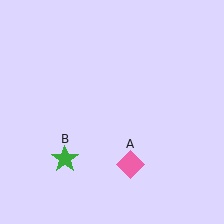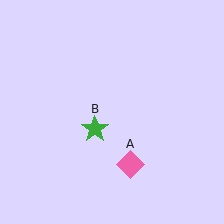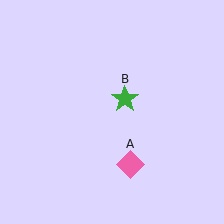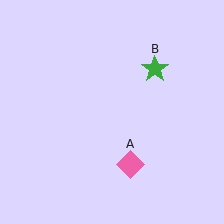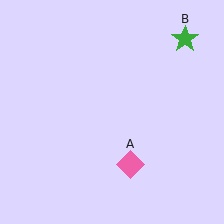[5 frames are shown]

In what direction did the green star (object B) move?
The green star (object B) moved up and to the right.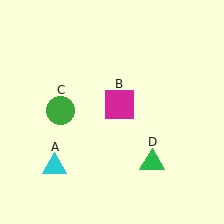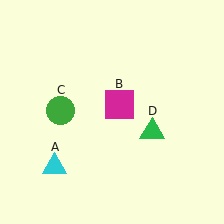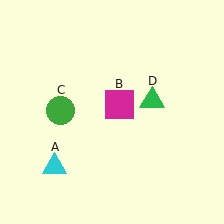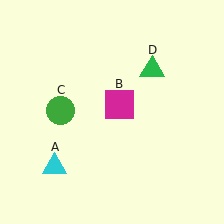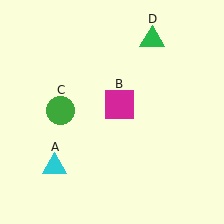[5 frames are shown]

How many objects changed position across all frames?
1 object changed position: green triangle (object D).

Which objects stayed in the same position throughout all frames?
Cyan triangle (object A) and magenta square (object B) and green circle (object C) remained stationary.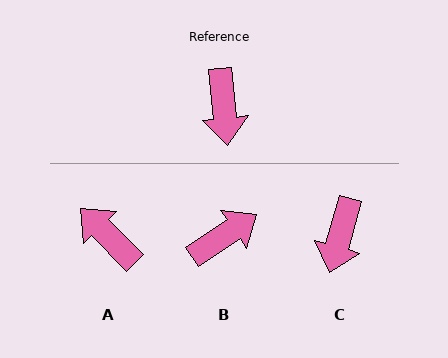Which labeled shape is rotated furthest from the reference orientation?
A, about 141 degrees away.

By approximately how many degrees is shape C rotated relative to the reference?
Approximately 21 degrees clockwise.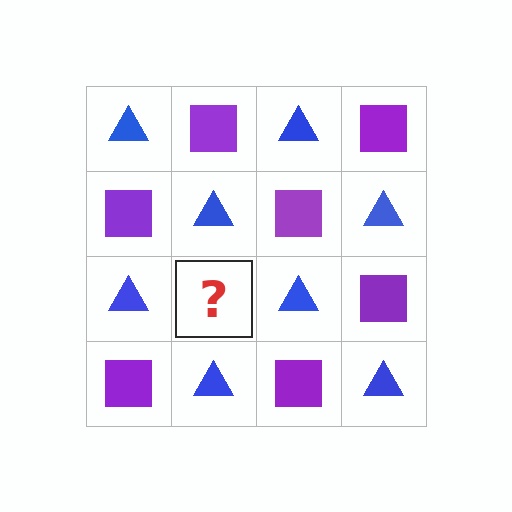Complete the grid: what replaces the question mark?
The question mark should be replaced with a purple square.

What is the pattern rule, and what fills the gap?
The rule is that it alternates blue triangle and purple square in a checkerboard pattern. The gap should be filled with a purple square.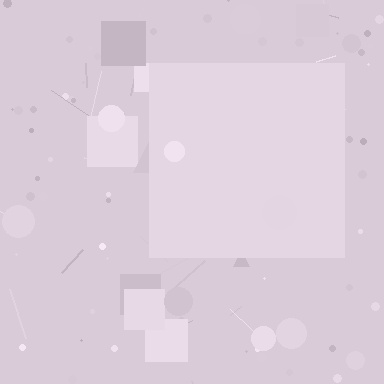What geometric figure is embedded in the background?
A square is embedded in the background.